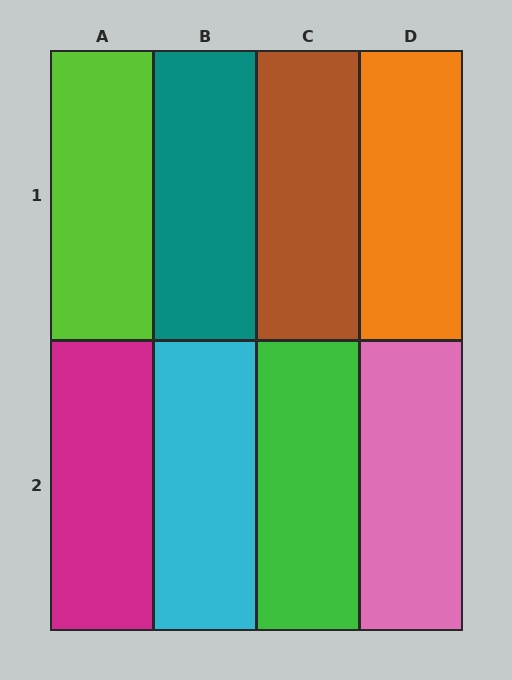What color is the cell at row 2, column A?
Magenta.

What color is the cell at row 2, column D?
Pink.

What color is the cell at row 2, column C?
Green.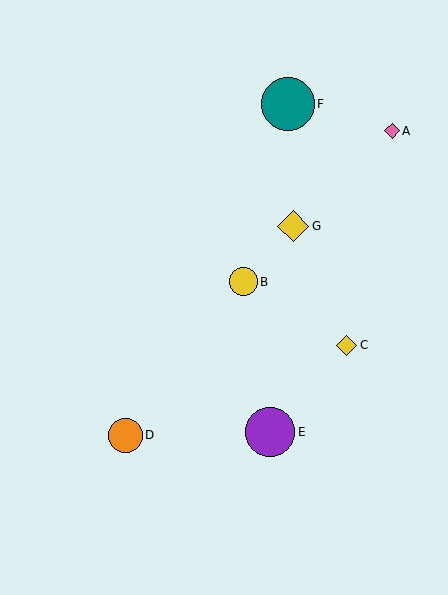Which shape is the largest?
The teal circle (labeled F) is the largest.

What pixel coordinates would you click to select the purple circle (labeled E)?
Click at (270, 432) to select the purple circle E.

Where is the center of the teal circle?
The center of the teal circle is at (288, 104).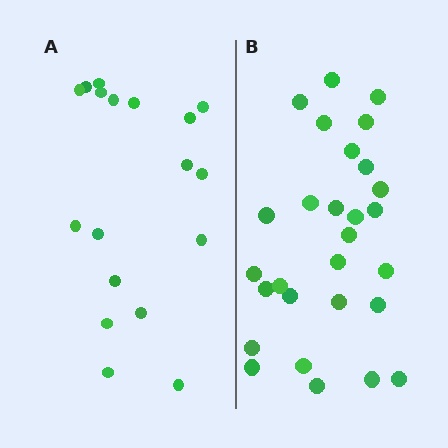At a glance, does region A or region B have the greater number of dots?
Region B (the right region) has more dots.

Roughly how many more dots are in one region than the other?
Region B has roughly 10 or so more dots than region A.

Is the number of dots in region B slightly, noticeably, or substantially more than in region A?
Region B has substantially more. The ratio is roughly 1.6 to 1.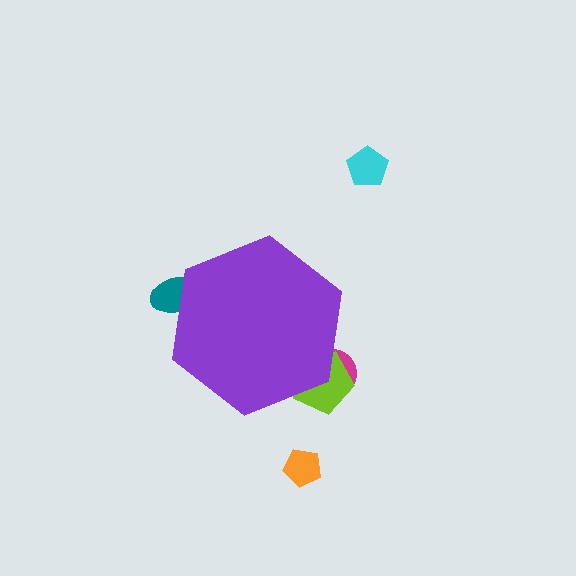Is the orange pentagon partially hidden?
No, the orange pentagon is fully visible.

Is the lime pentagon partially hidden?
Yes, the lime pentagon is partially hidden behind the purple hexagon.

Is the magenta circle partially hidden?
Yes, the magenta circle is partially hidden behind the purple hexagon.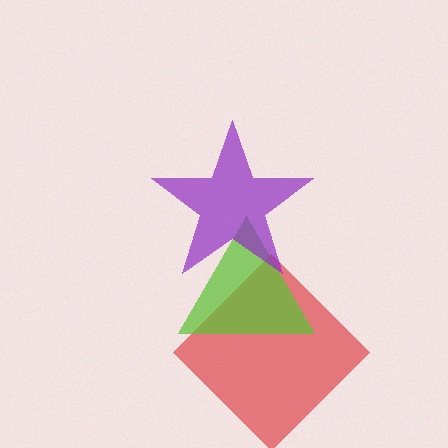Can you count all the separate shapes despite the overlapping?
Yes, there are 3 separate shapes.